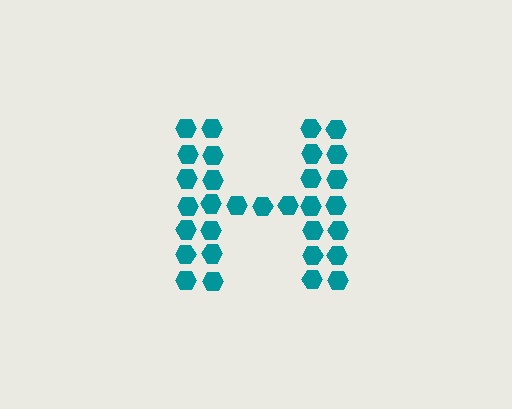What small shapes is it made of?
It is made of small hexagons.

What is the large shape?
The large shape is the letter H.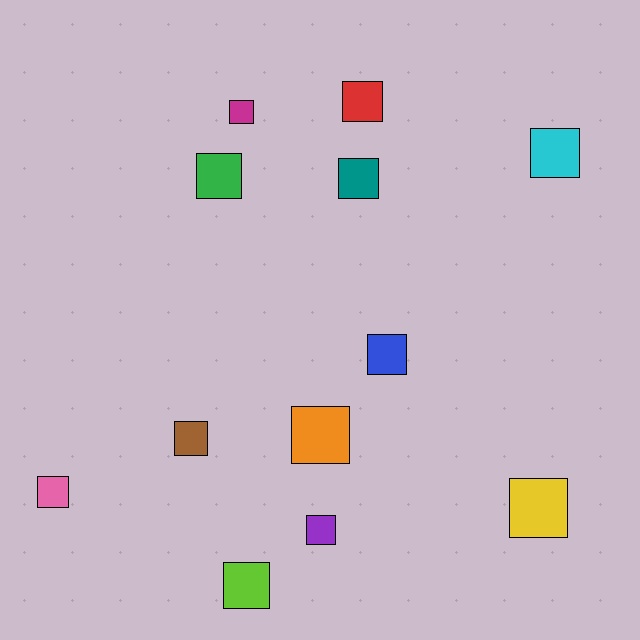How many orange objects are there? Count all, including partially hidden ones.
There is 1 orange object.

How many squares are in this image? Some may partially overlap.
There are 12 squares.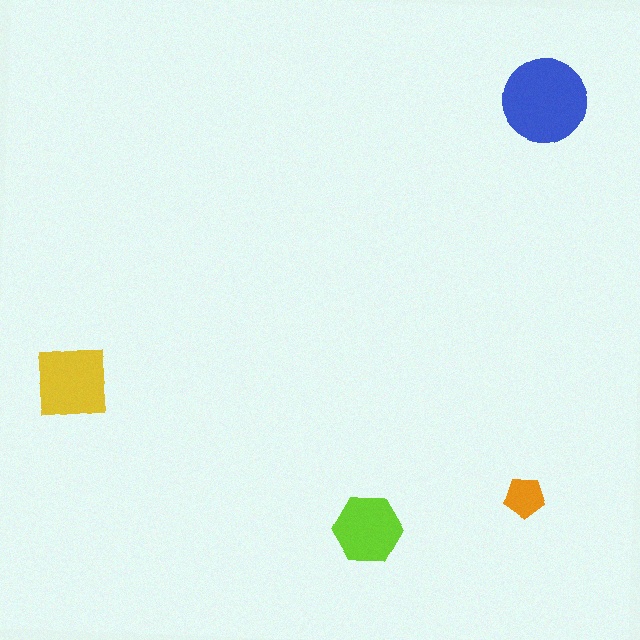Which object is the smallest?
The orange pentagon.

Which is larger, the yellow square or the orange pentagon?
The yellow square.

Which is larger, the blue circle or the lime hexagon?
The blue circle.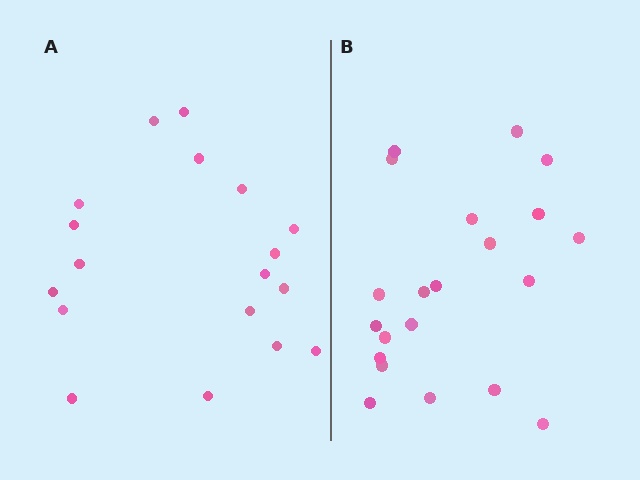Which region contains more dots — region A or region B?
Region B (the right region) has more dots.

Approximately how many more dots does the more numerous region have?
Region B has just a few more — roughly 2 or 3 more dots than region A.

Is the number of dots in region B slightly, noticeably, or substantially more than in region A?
Region B has only slightly more — the two regions are fairly close. The ratio is roughly 1.2 to 1.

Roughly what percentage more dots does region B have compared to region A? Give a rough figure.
About 15% more.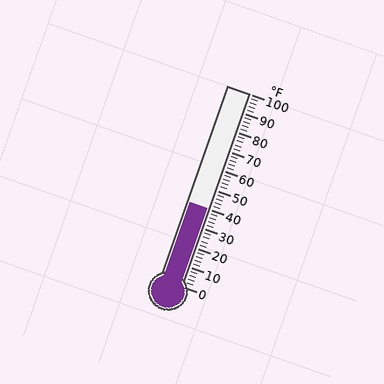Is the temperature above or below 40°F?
The temperature is at 40°F.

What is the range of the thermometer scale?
The thermometer scale ranges from 0°F to 100°F.